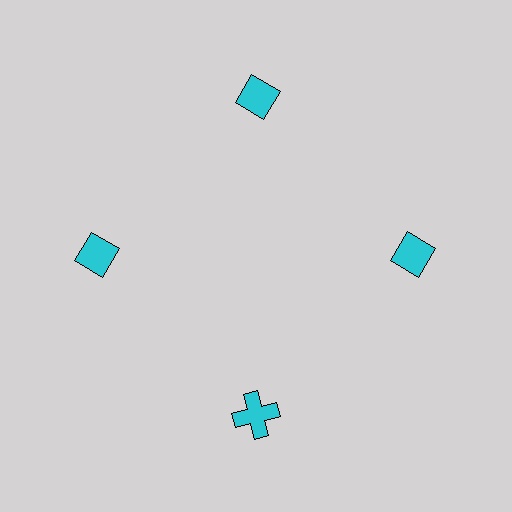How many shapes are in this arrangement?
There are 4 shapes arranged in a ring pattern.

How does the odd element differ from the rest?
It has a different shape: cross instead of diamond.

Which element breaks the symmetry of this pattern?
The cyan cross at roughly the 6 o'clock position breaks the symmetry. All other shapes are cyan diamonds.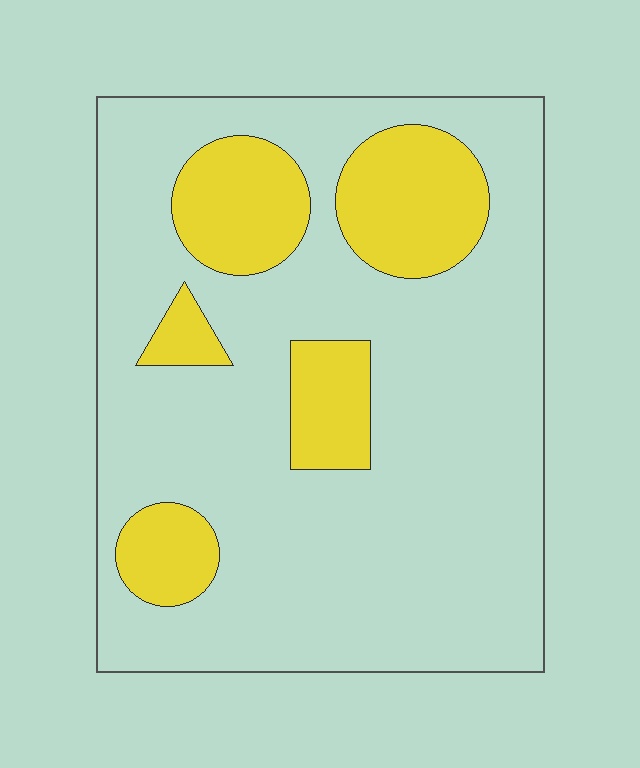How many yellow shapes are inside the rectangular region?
5.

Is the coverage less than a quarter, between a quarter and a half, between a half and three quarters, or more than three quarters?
Less than a quarter.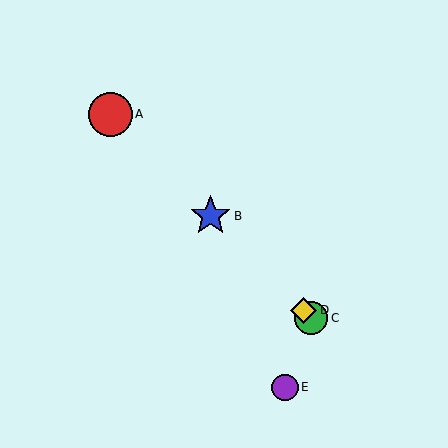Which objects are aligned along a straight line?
Objects A, B, C, D are aligned along a straight line.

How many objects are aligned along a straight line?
4 objects (A, B, C, D) are aligned along a straight line.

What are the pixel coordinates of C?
Object C is at (311, 318).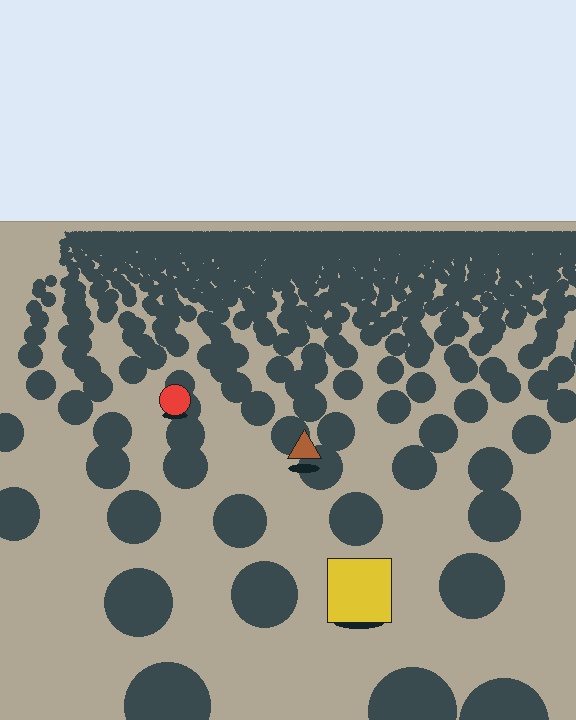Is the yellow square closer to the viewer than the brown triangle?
Yes. The yellow square is closer — you can tell from the texture gradient: the ground texture is coarser near it.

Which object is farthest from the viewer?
The red circle is farthest from the viewer. It appears smaller and the ground texture around it is denser.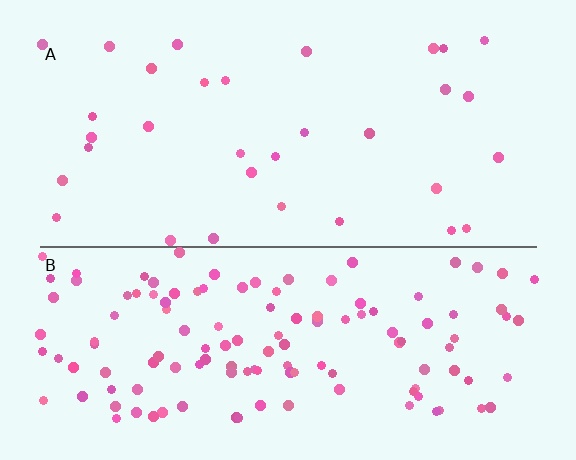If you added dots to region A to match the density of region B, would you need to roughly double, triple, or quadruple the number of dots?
Approximately quadruple.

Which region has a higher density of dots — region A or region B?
B (the bottom).